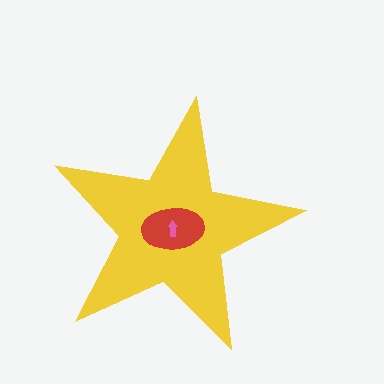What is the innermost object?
The pink arrow.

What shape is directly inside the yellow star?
The red ellipse.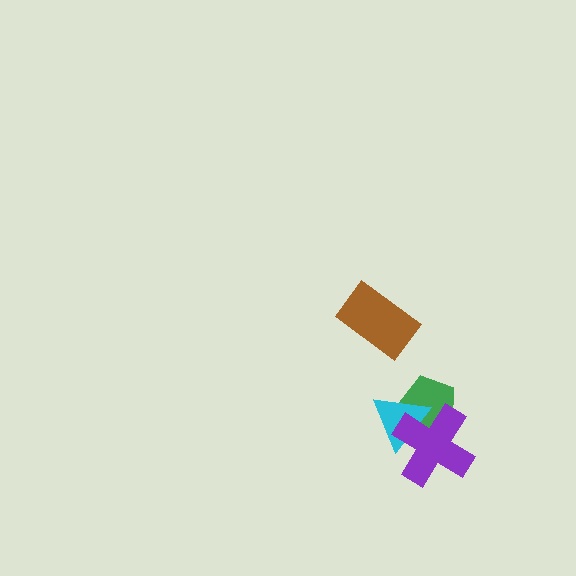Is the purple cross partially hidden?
No, no other shape covers it.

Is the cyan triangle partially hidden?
Yes, it is partially covered by another shape.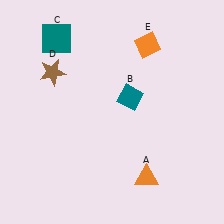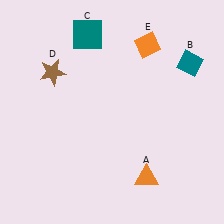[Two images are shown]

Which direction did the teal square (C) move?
The teal square (C) moved right.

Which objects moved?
The objects that moved are: the teal diamond (B), the teal square (C).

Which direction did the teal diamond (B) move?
The teal diamond (B) moved right.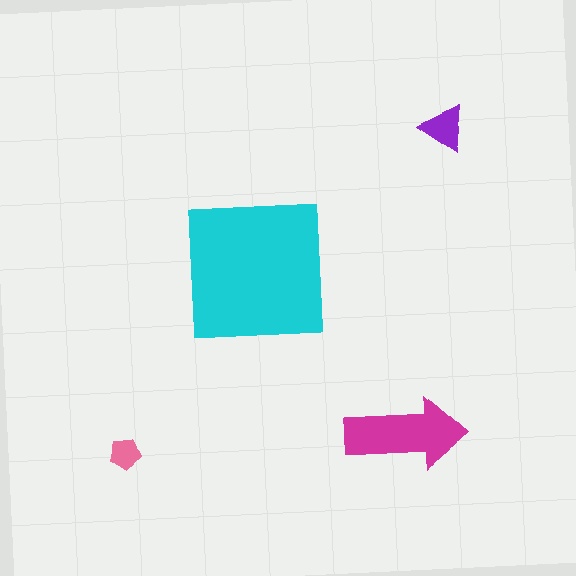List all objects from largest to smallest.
The cyan square, the magenta arrow, the purple triangle, the pink pentagon.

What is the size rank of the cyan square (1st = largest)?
1st.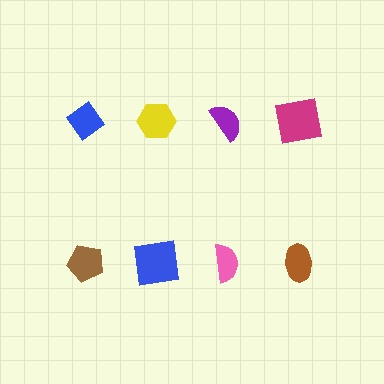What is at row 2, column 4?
A brown ellipse.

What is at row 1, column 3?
A purple semicircle.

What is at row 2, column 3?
A pink semicircle.